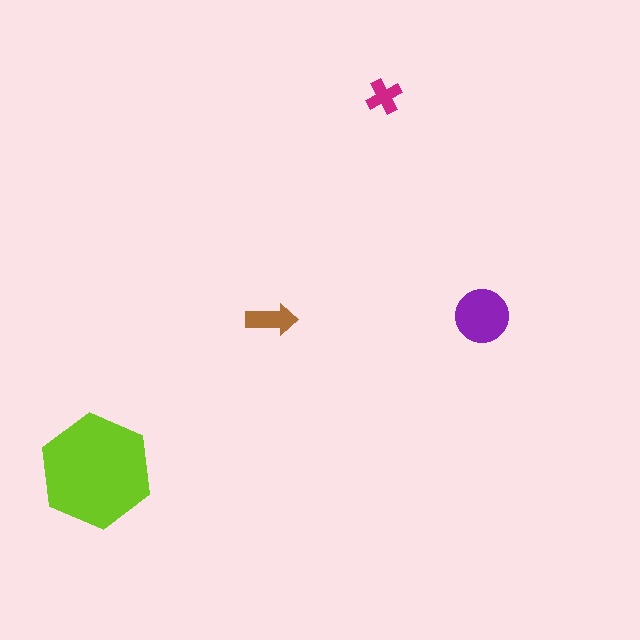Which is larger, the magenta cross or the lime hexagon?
The lime hexagon.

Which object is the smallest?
The magenta cross.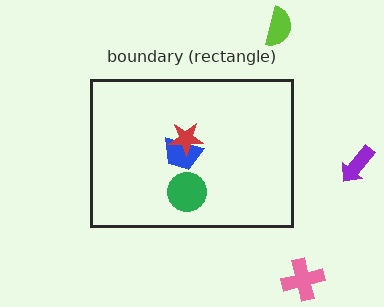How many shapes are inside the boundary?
3 inside, 3 outside.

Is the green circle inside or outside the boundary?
Inside.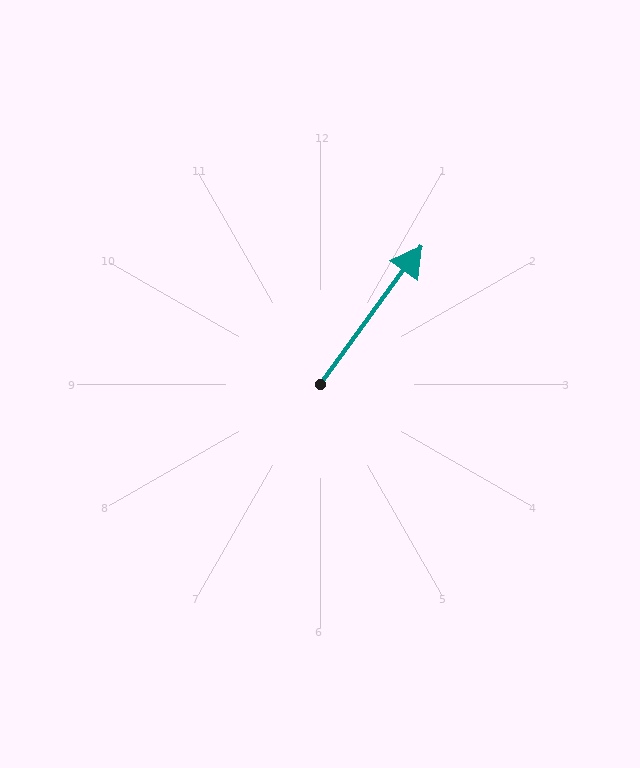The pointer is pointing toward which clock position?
Roughly 1 o'clock.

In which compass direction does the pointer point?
Northeast.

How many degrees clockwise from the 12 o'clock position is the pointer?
Approximately 36 degrees.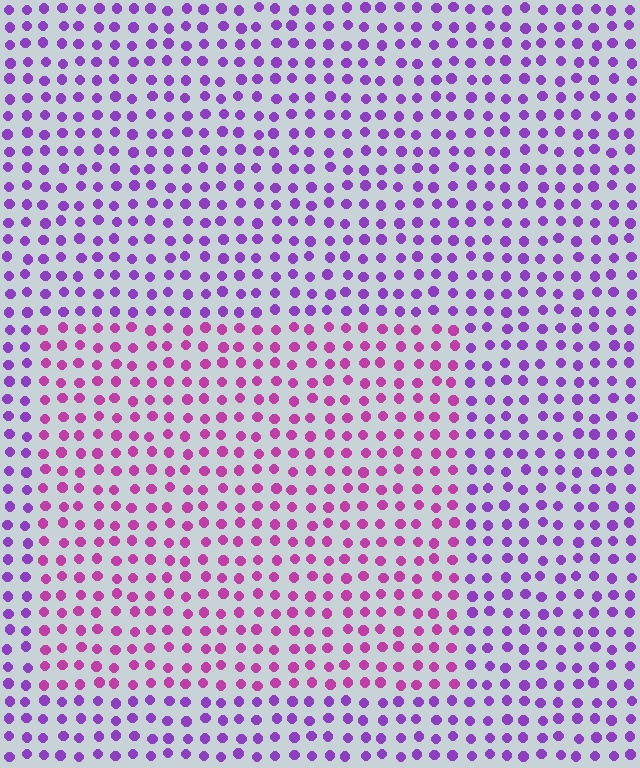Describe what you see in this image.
The image is filled with small purple elements in a uniform arrangement. A rectangle-shaped region is visible where the elements are tinted to a slightly different hue, forming a subtle color boundary.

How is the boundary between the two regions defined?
The boundary is defined purely by a slight shift in hue (about 36 degrees). Spacing, size, and orientation are identical on both sides.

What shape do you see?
I see a rectangle.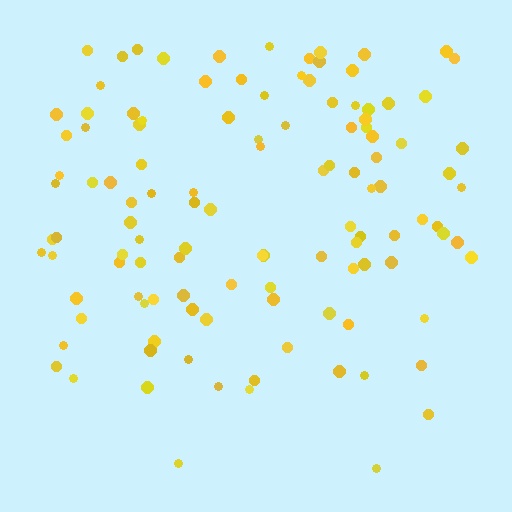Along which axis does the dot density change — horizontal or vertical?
Vertical.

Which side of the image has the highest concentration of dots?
The top.